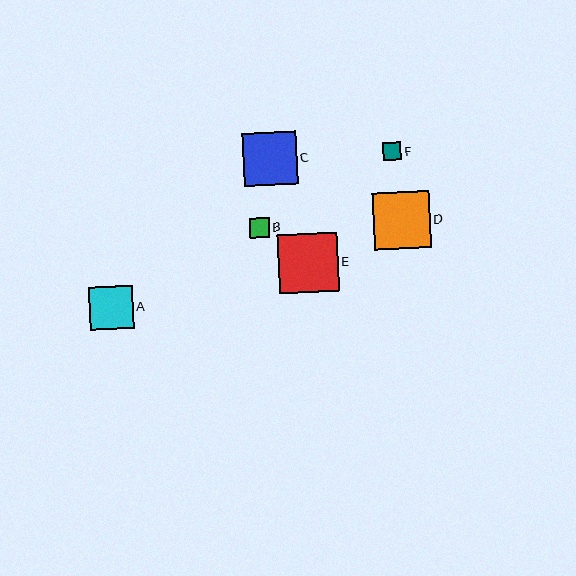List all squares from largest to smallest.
From largest to smallest: E, D, C, A, B, F.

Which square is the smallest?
Square F is the smallest with a size of approximately 18 pixels.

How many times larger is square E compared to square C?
Square E is approximately 1.1 times the size of square C.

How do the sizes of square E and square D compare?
Square E and square D are approximately the same size.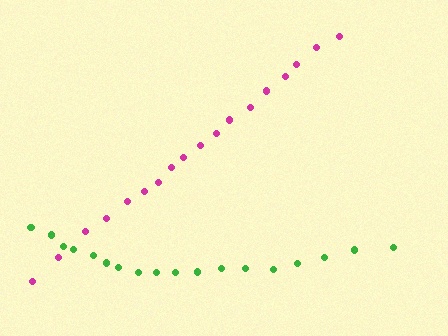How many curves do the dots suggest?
There are 2 distinct paths.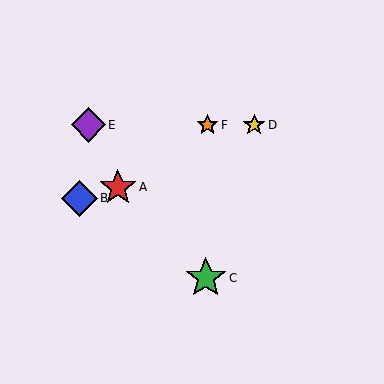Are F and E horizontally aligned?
Yes, both are at y≈125.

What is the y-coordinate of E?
Object E is at y≈125.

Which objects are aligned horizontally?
Objects D, E, F are aligned horizontally.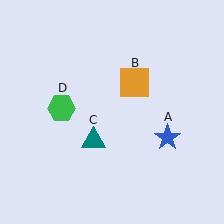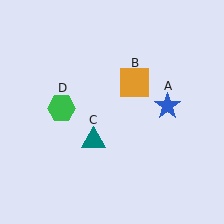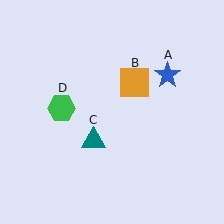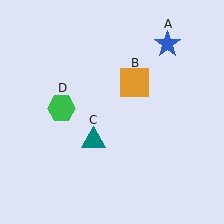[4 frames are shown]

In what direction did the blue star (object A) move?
The blue star (object A) moved up.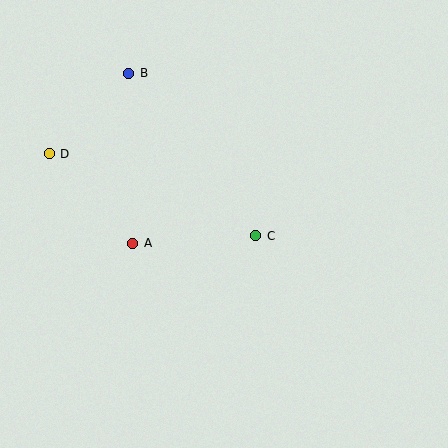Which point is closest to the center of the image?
Point C at (256, 236) is closest to the center.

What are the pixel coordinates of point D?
Point D is at (49, 154).